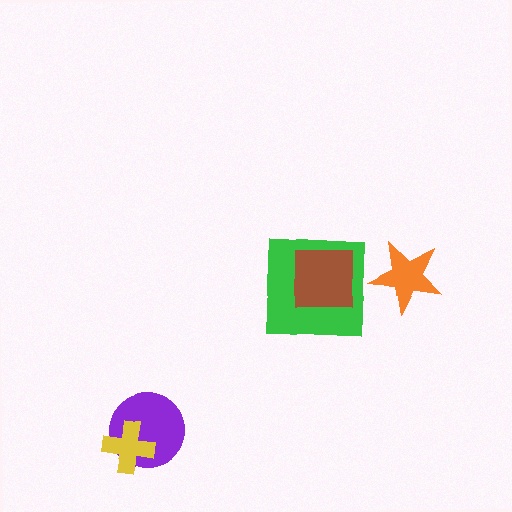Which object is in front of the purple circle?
The yellow cross is in front of the purple circle.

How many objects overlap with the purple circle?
1 object overlaps with the purple circle.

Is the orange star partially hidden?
No, no other shape covers it.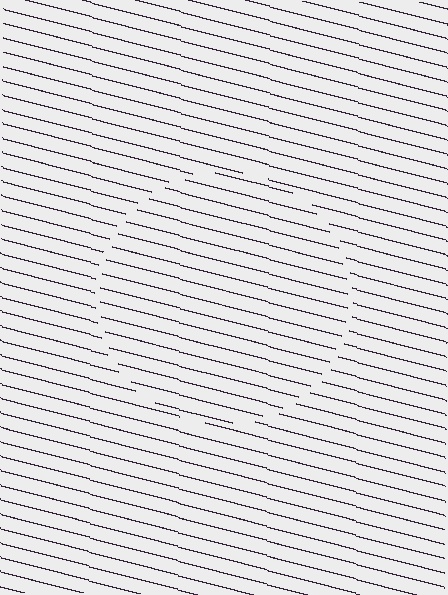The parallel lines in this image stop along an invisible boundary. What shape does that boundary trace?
An illusory circle. The interior of the shape contains the same grating, shifted by half a period — the contour is defined by the phase discontinuity where line-ends from the inner and outer gratings abut.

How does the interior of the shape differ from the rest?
The interior of the shape contains the same grating, shifted by half a period — the contour is defined by the phase discontinuity where line-ends from the inner and outer gratings abut.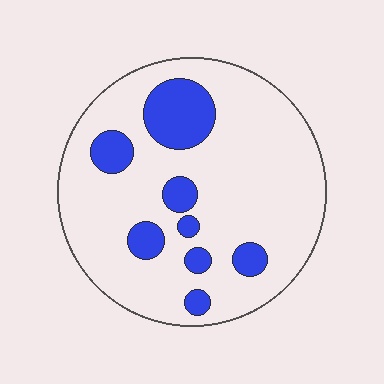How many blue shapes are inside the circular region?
8.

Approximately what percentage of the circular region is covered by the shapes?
Approximately 20%.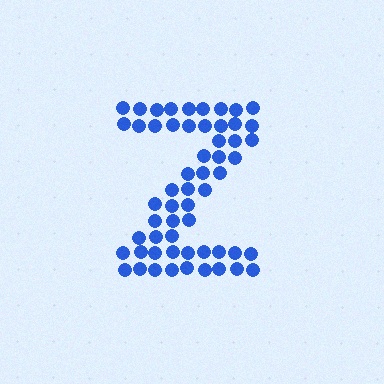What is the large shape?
The large shape is the letter Z.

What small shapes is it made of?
It is made of small circles.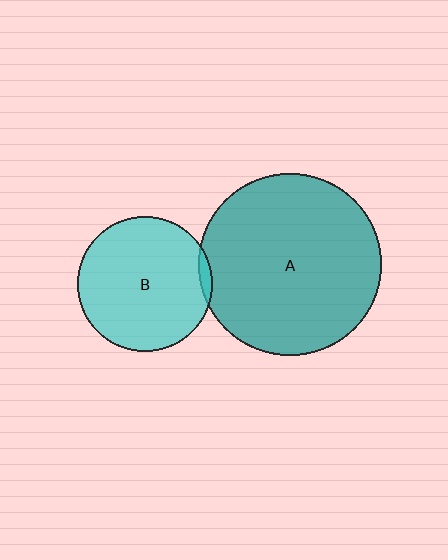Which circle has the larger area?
Circle A (teal).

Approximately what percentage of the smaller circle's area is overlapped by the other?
Approximately 5%.